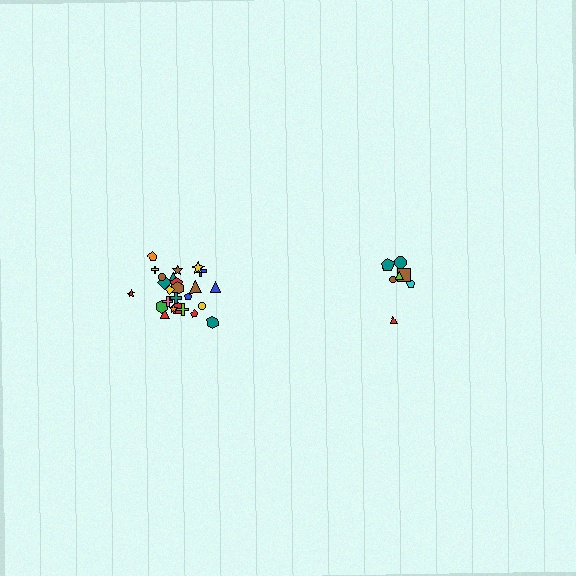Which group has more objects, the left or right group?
The left group.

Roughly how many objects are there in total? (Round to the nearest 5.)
Roughly 30 objects in total.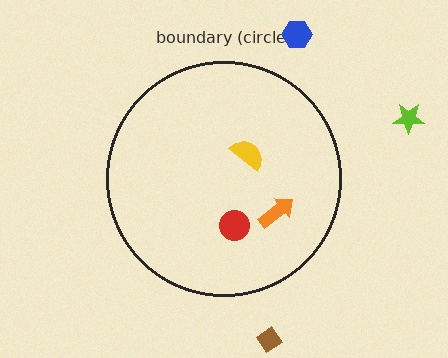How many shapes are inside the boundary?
3 inside, 3 outside.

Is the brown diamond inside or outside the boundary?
Outside.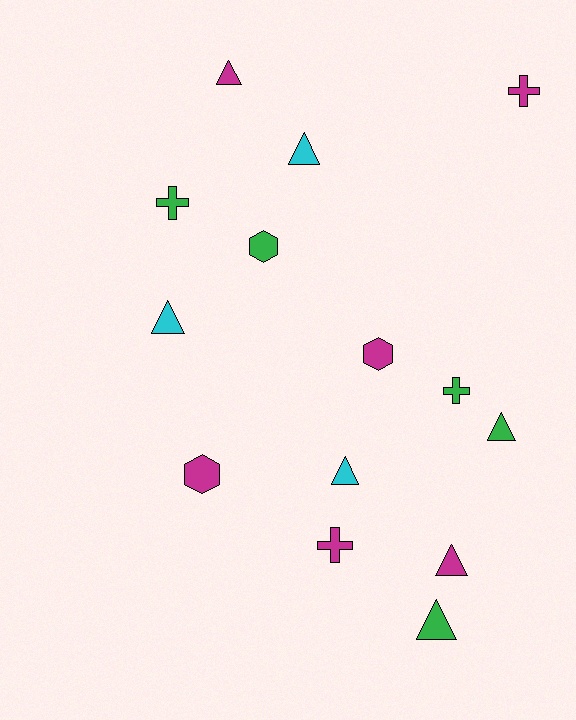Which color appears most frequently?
Magenta, with 6 objects.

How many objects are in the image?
There are 14 objects.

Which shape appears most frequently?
Triangle, with 7 objects.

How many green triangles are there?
There are 2 green triangles.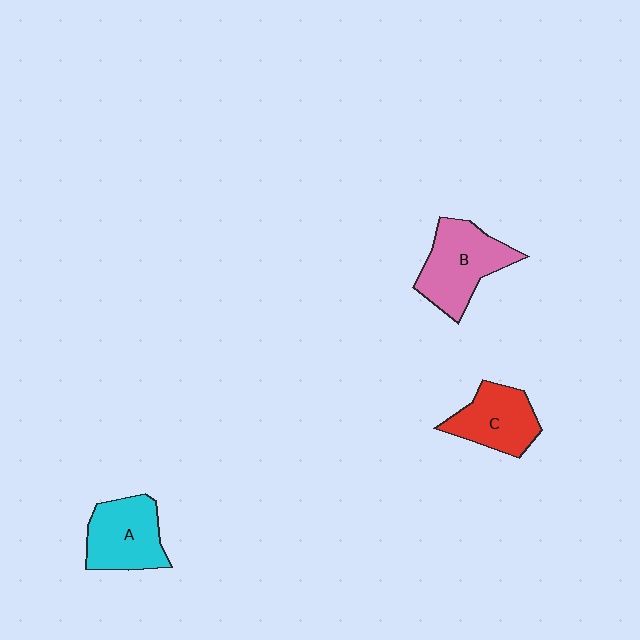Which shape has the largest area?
Shape B (pink).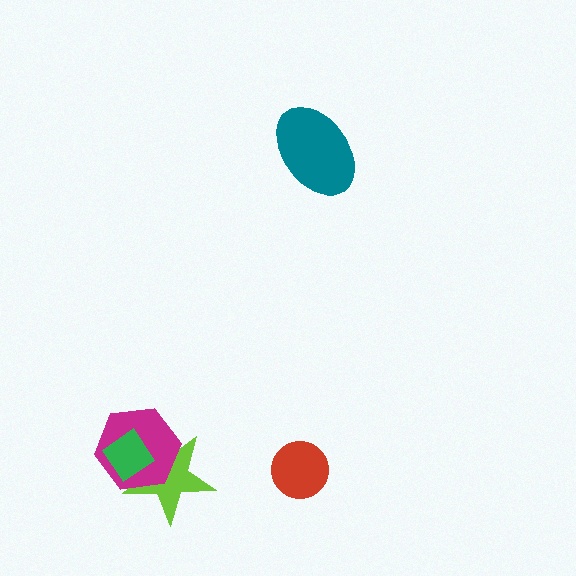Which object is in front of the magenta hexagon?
The green diamond is in front of the magenta hexagon.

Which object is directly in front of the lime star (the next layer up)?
The magenta hexagon is directly in front of the lime star.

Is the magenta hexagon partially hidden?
Yes, it is partially covered by another shape.